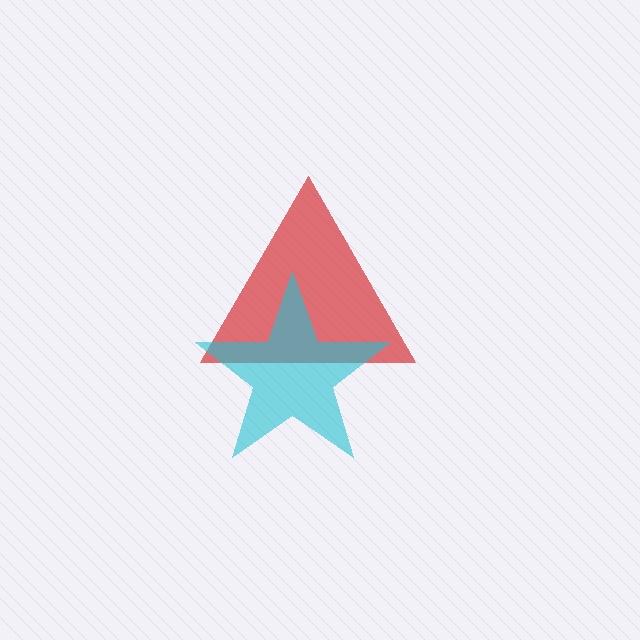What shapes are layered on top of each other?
The layered shapes are: a red triangle, a cyan star.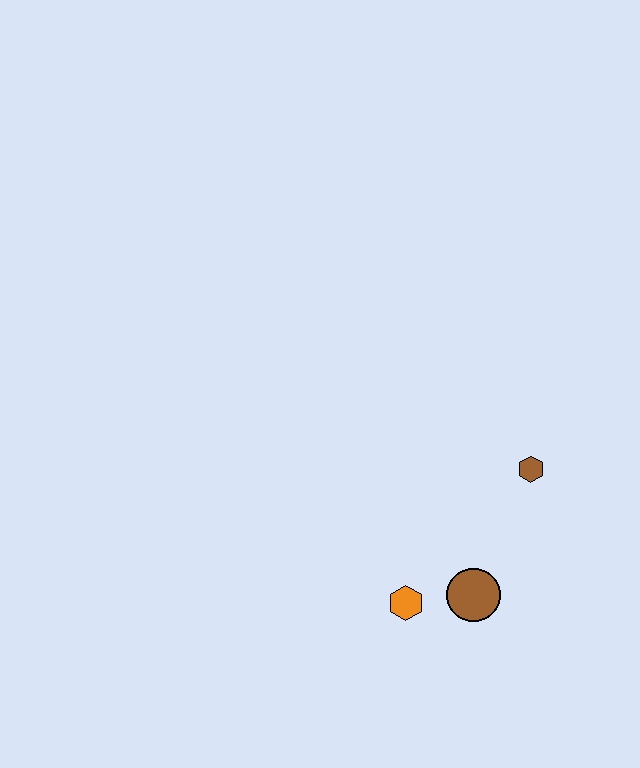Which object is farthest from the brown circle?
The brown hexagon is farthest from the brown circle.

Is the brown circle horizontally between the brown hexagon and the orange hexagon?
Yes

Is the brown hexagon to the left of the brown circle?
No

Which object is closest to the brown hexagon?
The brown circle is closest to the brown hexagon.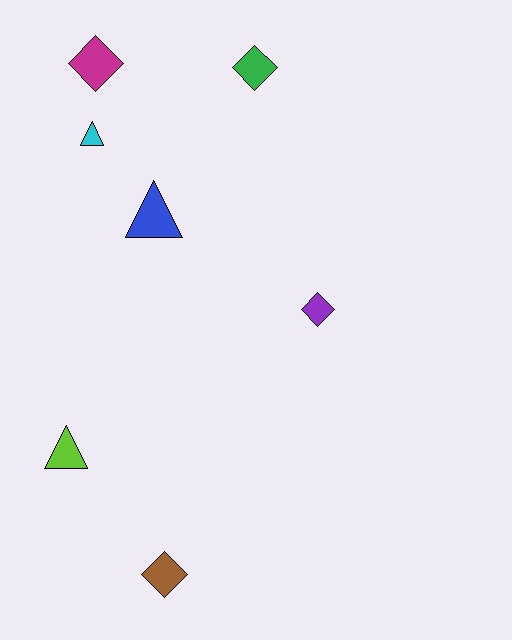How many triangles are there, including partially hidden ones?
There are 3 triangles.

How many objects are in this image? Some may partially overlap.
There are 7 objects.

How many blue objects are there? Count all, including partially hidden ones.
There is 1 blue object.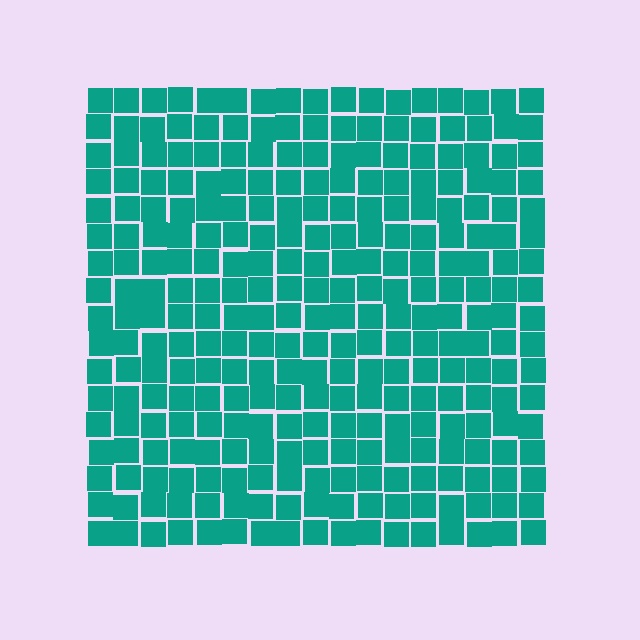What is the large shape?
The large shape is a square.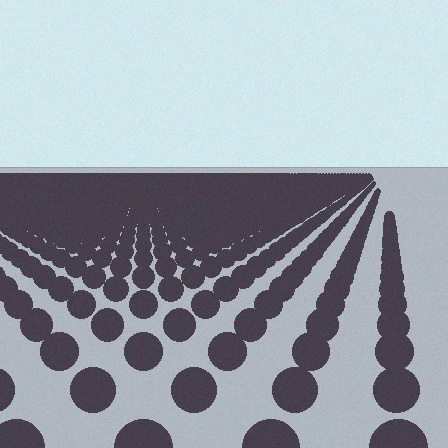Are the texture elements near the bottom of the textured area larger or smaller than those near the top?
Larger. Near the bottom, elements are closer to the viewer and appear at a bigger on-screen size.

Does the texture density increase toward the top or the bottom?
Density increases toward the top.